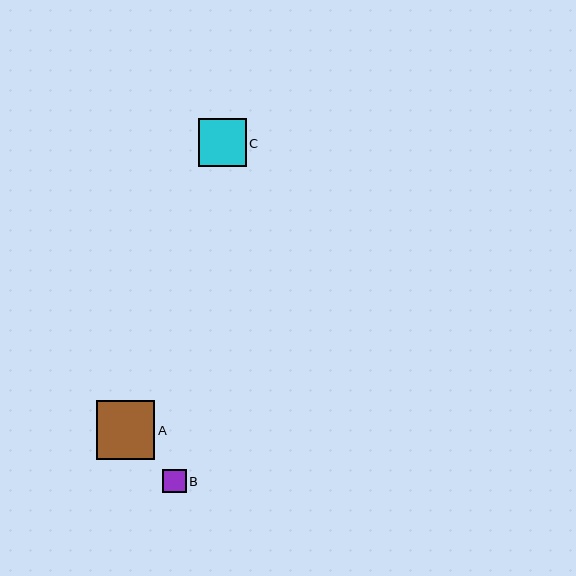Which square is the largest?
Square A is the largest with a size of approximately 58 pixels.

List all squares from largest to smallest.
From largest to smallest: A, C, B.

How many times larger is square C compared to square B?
Square C is approximately 2.0 times the size of square B.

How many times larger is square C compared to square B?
Square C is approximately 2.0 times the size of square B.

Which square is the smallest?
Square B is the smallest with a size of approximately 24 pixels.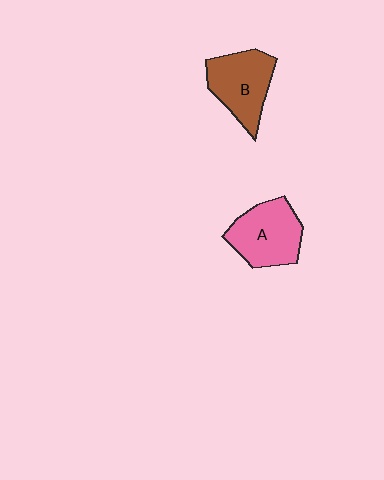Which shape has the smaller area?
Shape B (brown).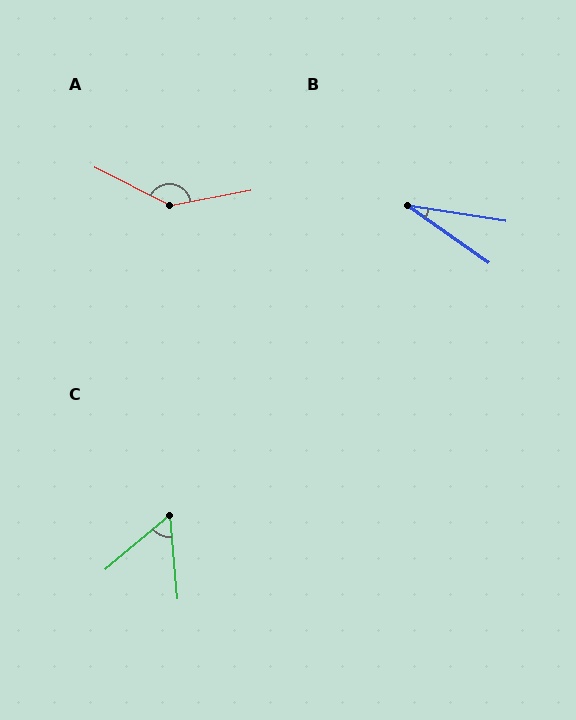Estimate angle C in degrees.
Approximately 55 degrees.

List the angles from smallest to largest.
B (26°), C (55°), A (142°).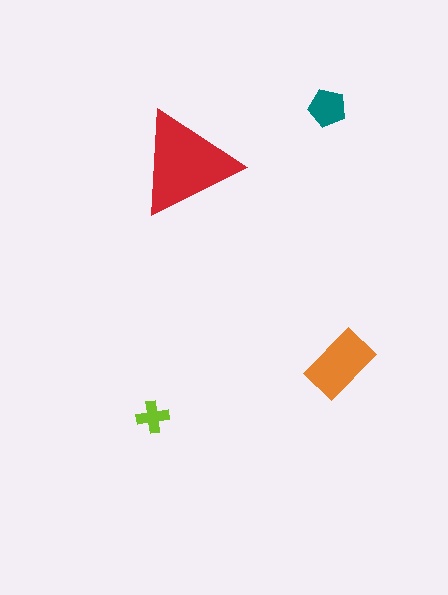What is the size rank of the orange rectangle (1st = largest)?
2nd.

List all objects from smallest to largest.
The lime cross, the teal pentagon, the orange rectangle, the red triangle.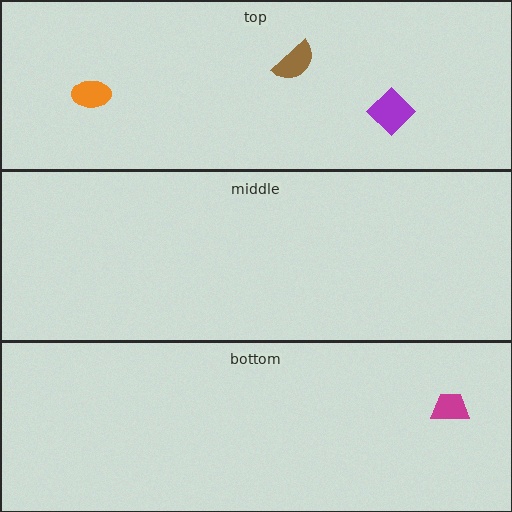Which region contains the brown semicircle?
The top region.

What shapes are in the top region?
The brown semicircle, the orange ellipse, the purple diamond.